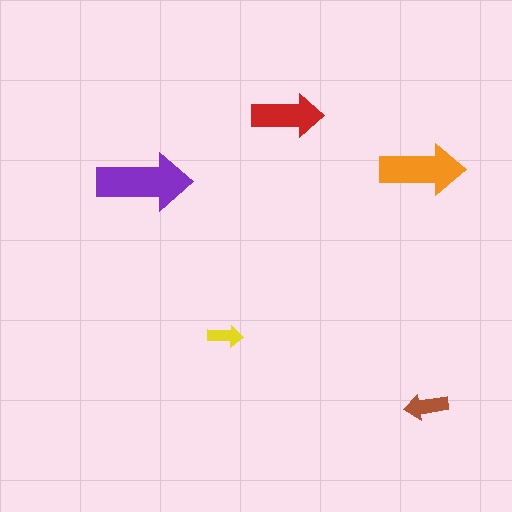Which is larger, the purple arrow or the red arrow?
The purple one.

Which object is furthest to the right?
The brown arrow is rightmost.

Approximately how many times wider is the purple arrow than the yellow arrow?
About 2.5 times wider.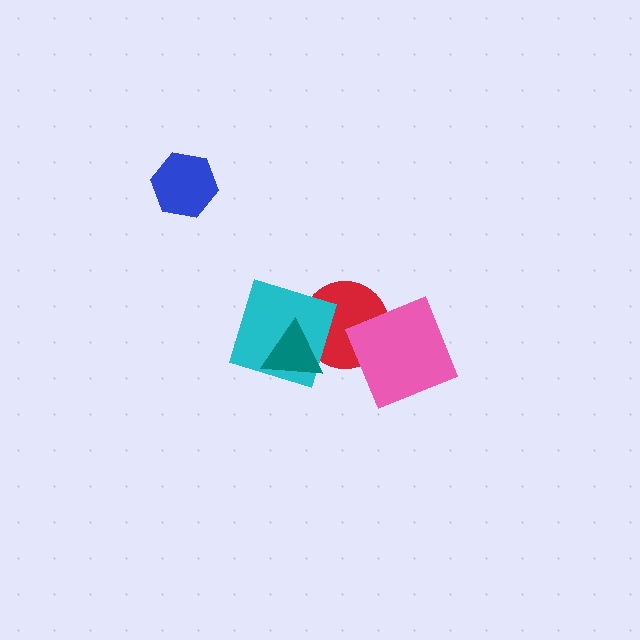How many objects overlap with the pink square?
1 object overlaps with the pink square.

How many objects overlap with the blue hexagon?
0 objects overlap with the blue hexagon.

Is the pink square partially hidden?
No, no other shape covers it.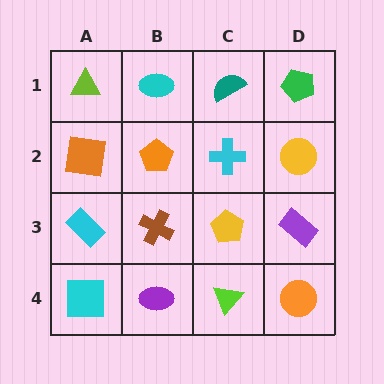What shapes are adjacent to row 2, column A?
A lime triangle (row 1, column A), a cyan rectangle (row 3, column A), an orange pentagon (row 2, column B).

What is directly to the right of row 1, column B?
A teal semicircle.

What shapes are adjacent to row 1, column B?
An orange pentagon (row 2, column B), a lime triangle (row 1, column A), a teal semicircle (row 1, column C).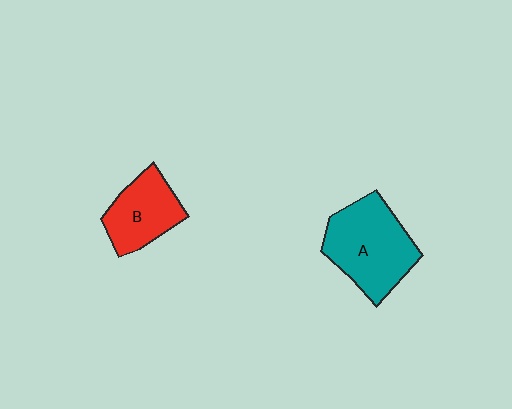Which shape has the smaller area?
Shape B (red).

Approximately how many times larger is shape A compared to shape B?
Approximately 1.5 times.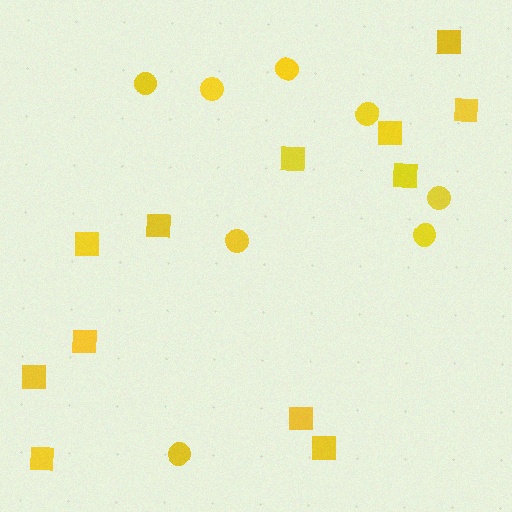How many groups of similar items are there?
There are 2 groups: one group of squares (12) and one group of circles (8).